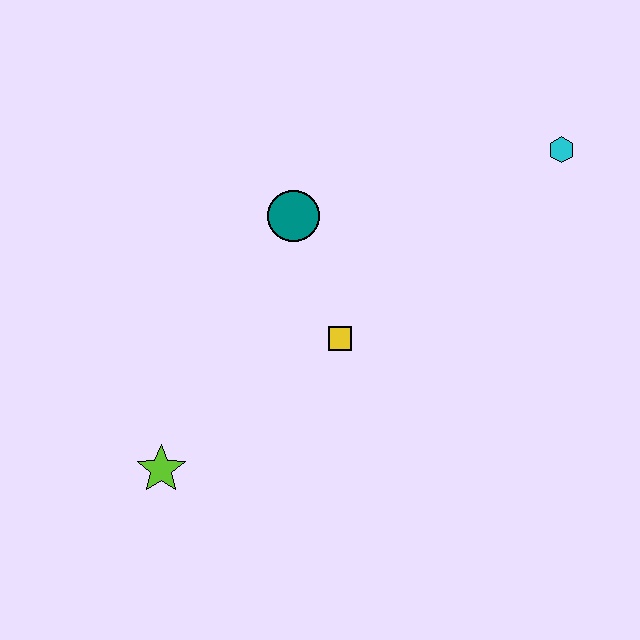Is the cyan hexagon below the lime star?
No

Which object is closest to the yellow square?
The teal circle is closest to the yellow square.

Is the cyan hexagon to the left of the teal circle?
No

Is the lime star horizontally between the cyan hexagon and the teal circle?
No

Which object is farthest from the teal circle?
The lime star is farthest from the teal circle.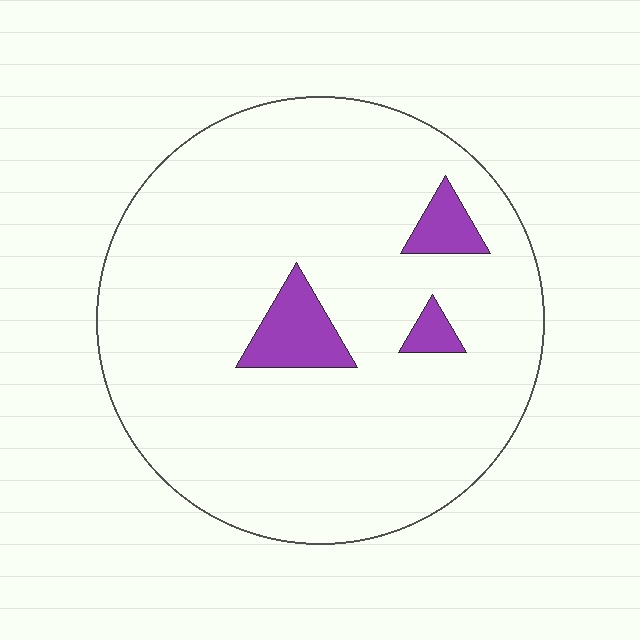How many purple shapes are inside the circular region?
3.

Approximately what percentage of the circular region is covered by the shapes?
Approximately 10%.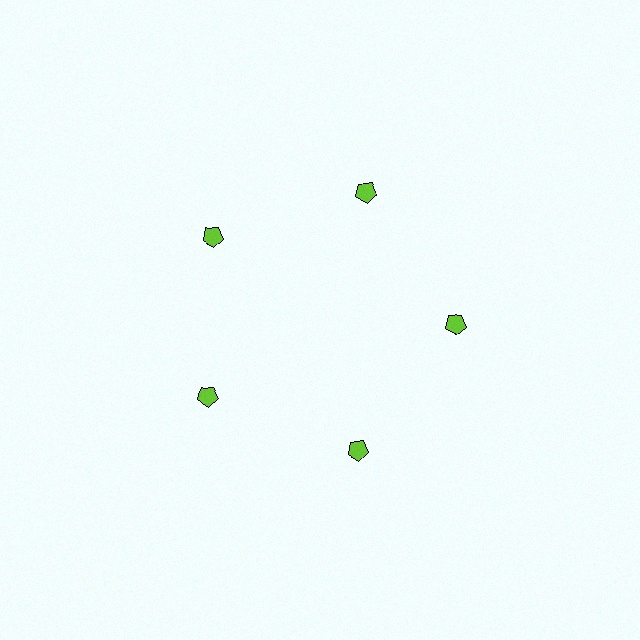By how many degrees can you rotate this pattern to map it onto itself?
The pattern maps onto itself every 72 degrees of rotation.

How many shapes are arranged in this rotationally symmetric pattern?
There are 5 shapes, arranged in 5 groups of 1.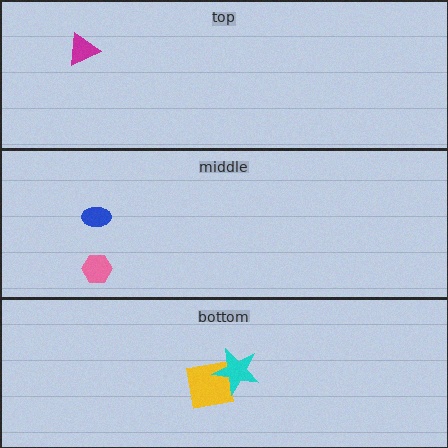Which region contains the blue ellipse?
The middle region.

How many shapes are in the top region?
1.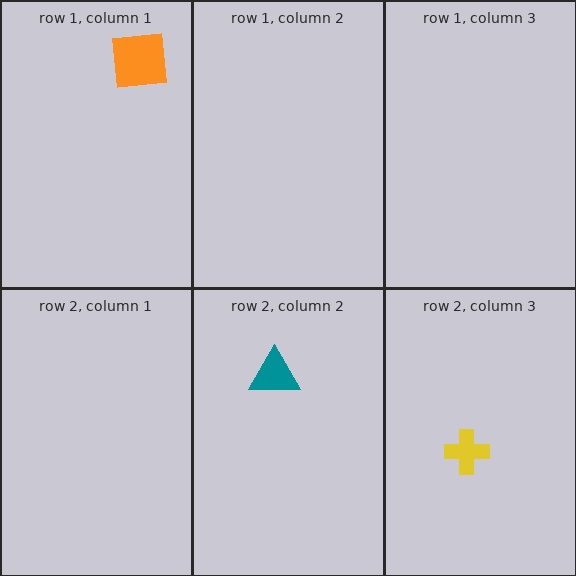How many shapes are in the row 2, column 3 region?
1.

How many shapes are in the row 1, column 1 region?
1.